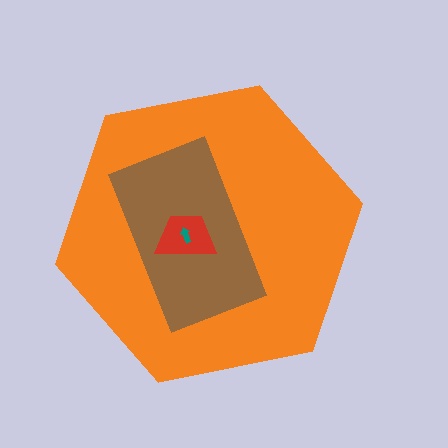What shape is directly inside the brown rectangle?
The red trapezoid.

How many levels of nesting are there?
4.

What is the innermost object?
The teal arrow.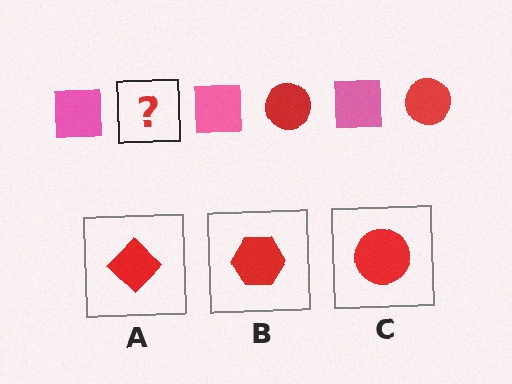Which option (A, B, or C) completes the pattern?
C.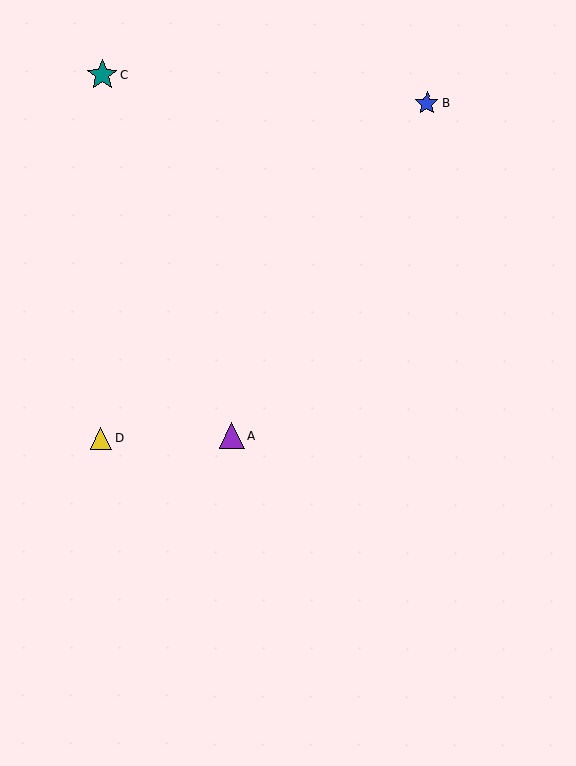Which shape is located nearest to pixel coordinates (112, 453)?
The yellow triangle (labeled D) at (101, 438) is nearest to that location.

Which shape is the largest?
The teal star (labeled C) is the largest.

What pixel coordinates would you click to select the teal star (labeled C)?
Click at (102, 75) to select the teal star C.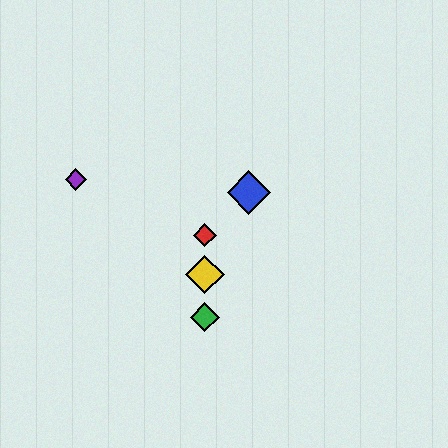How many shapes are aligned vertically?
3 shapes (the red diamond, the green diamond, the yellow diamond) are aligned vertically.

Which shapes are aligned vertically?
The red diamond, the green diamond, the yellow diamond are aligned vertically.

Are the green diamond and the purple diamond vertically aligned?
No, the green diamond is at x≈205 and the purple diamond is at x≈76.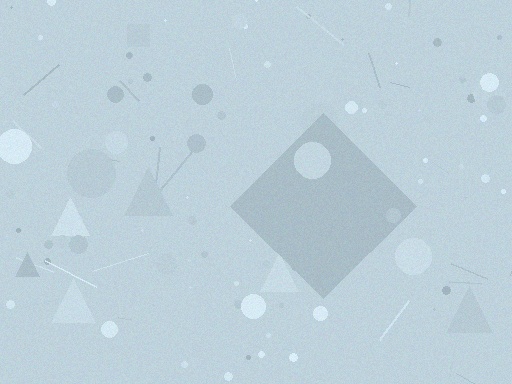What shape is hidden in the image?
A diamond is hidden in the image.